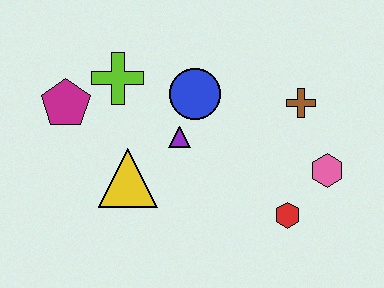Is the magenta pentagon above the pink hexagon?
Yes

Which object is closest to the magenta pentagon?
The lime cross is closest to the magenta pentagon.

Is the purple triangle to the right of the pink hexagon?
No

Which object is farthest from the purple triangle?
The pink hexagon is farthest from the purple triangle.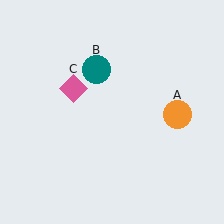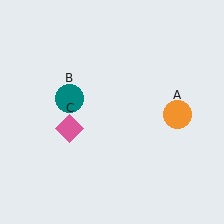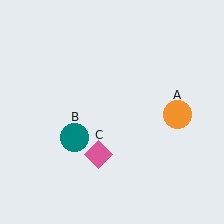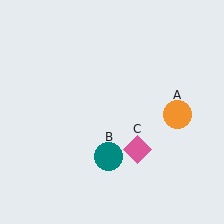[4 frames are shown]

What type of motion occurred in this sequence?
The teal circle (object B), pink diamond (object C) rotated counterclockwise around the center of the scene.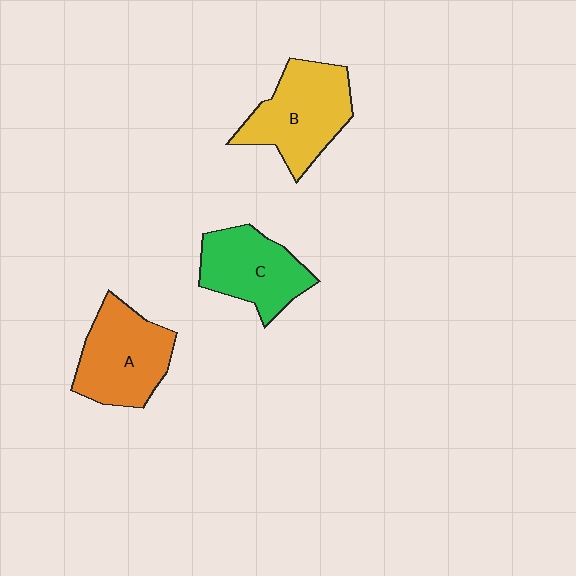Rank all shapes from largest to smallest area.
From largest to smallest: B (yellow), A (orange), C (green).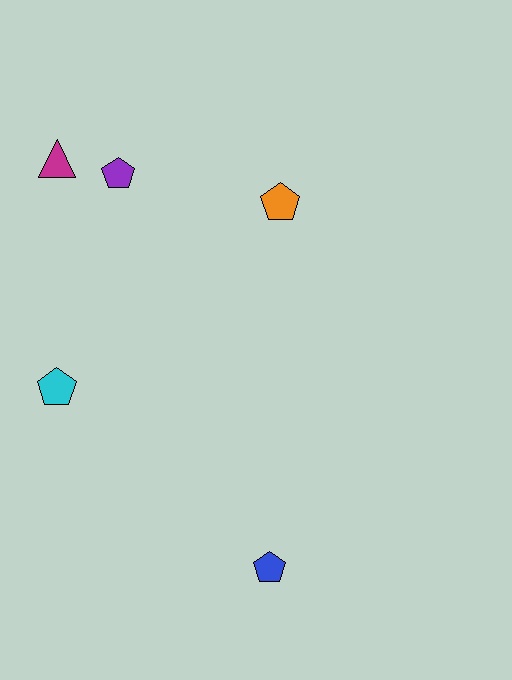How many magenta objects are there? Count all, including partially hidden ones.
There is 1 magenta object.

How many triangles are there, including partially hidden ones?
There is 1 triangle.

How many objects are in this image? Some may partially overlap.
There are 5 objects.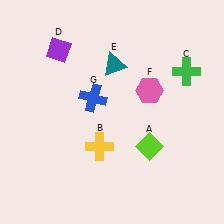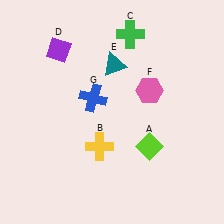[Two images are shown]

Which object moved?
The green cross (C) moved left.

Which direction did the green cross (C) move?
The green cross (C) moved left.